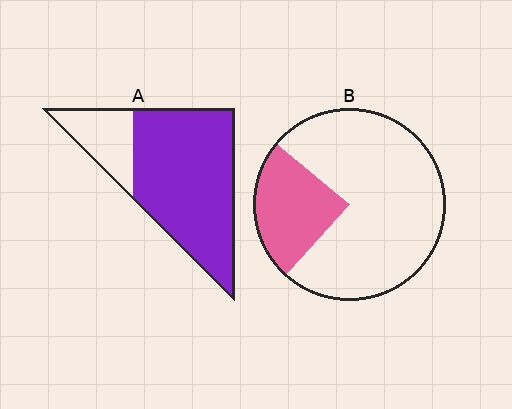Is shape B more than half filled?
No.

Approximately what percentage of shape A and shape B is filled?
A is approximately 80% and B is approximately 25%.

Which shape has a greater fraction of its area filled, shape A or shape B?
Shape A.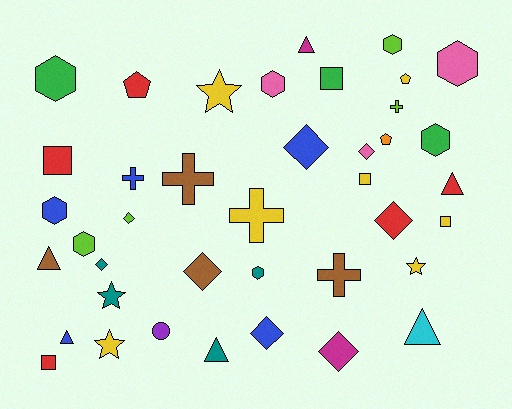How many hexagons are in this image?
There are 8 hexagons.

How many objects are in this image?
There are 40 objects.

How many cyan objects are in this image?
There is 1 cyan object.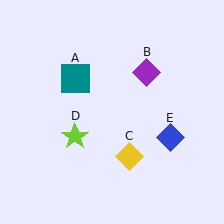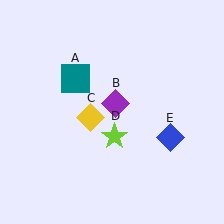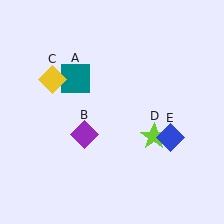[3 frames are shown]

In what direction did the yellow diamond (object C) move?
The yellow diamond (object C) moved up and to the left.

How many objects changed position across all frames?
3 objects changed position: purple diamond (object B), yellow diamond (object C), lime star (object D).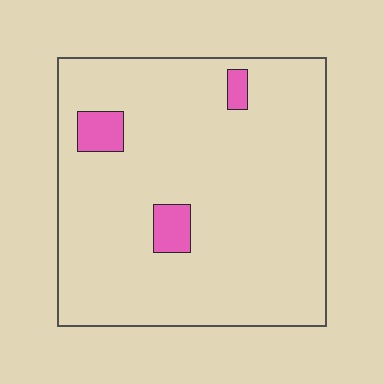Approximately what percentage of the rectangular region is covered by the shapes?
Approximately 5%.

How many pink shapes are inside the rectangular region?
3.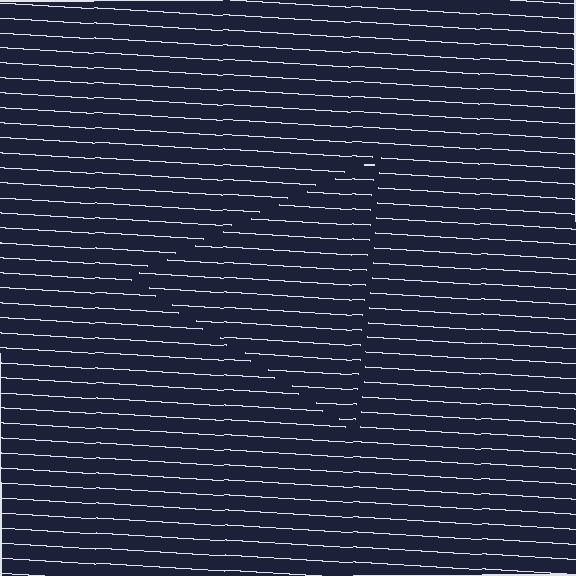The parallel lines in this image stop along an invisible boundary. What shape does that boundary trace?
An illusory triangle. The interior of the shape contains the same grating, shifted by half a period — the contour is defined by the phase discontinuity where line-ends from the inner and outer gratings abut.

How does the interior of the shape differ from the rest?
The interior of the shape contains the same grating, shifted by half a period — the contour is defined by the phase discontinuity where line-ends from the inner and outer gratings abut.